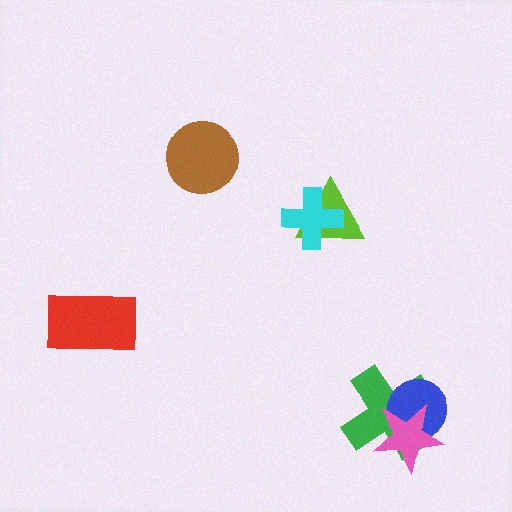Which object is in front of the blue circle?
The pink star is in front of the blue circle.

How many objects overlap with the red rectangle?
0 objects overlap with the red rectangle.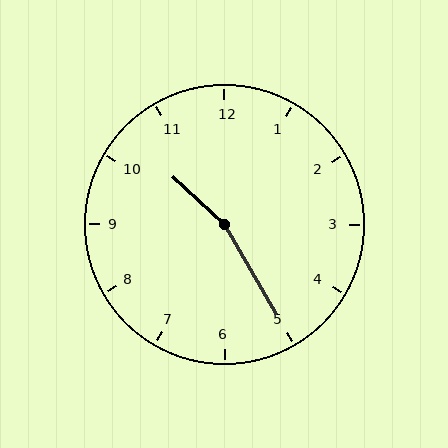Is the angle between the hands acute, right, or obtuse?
It is obtuse.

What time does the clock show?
10:25.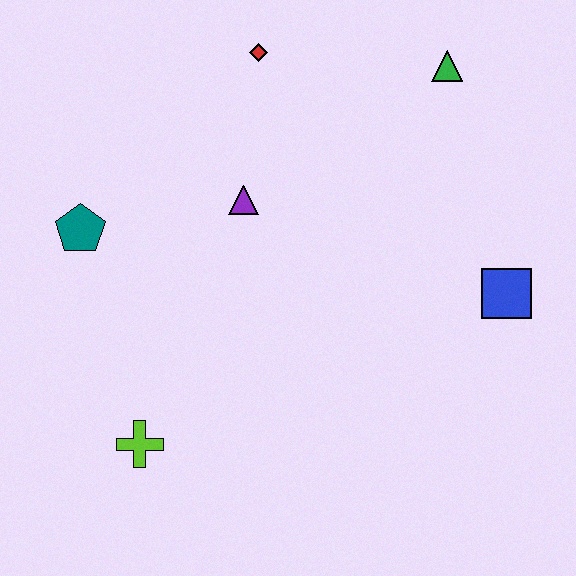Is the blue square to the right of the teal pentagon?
Yes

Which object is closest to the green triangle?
The red diamond is closest to the green triangle.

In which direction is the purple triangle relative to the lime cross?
The purple triangle is above the lime cross.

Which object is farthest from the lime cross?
The green triangle is farthest from the lime cross.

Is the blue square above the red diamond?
No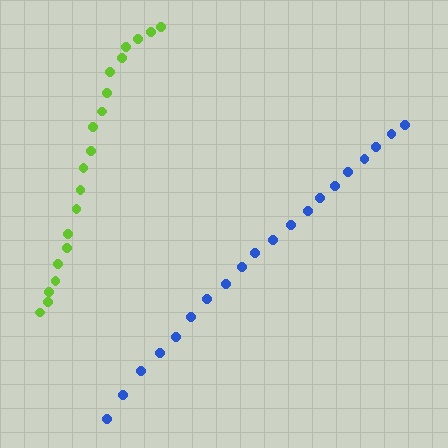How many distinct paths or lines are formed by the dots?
There are 2 distinct paths.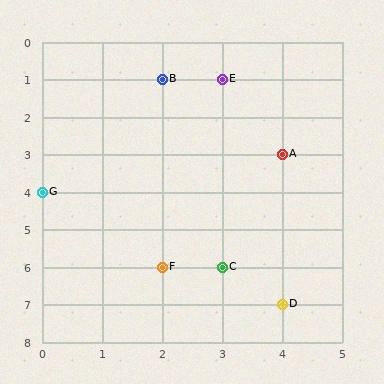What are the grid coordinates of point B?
Point B is at grid coordinates (2, 1).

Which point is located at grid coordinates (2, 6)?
Point F is at (2, 6).